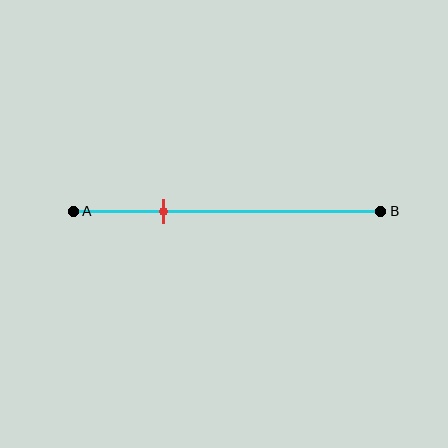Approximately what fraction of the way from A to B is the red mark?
The red mark is approximately 30% of the way from A to B.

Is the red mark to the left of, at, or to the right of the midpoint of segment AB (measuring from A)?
The red mark is to the left of the midpoint of segment AB.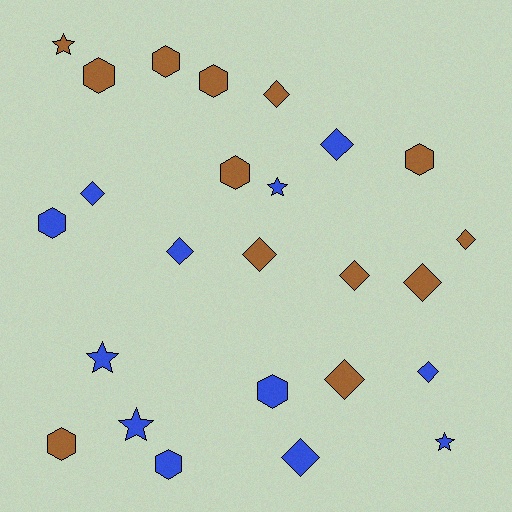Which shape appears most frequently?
Diamond, with 11 objects.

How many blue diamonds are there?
There are 5 blue diamonds.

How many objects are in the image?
There are 25 objects.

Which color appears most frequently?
Brown, with 13 objects.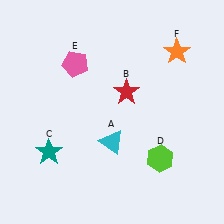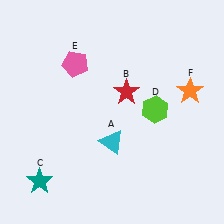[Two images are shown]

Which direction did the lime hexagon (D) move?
The lime hexagon (D) moved up.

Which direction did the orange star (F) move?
The orange star (F) moved down.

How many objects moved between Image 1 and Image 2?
3 objects moved between the two images.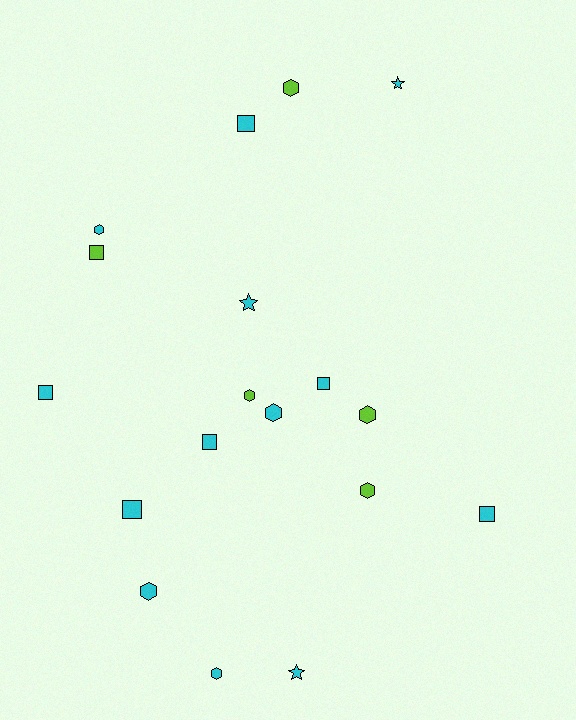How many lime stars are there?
There are no lime stars.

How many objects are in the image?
There are 18 objects.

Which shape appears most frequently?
Hexagon, with 8 objects.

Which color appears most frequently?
Cyan, with 13 objects.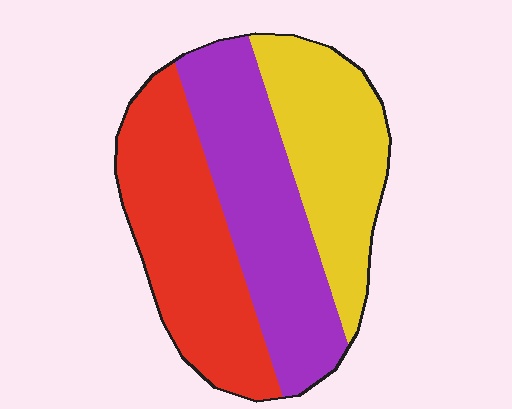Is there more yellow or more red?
Red.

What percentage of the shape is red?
Red takes up about three eighths (3/8) of the shape.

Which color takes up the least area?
Yellow, at roughly 30%.